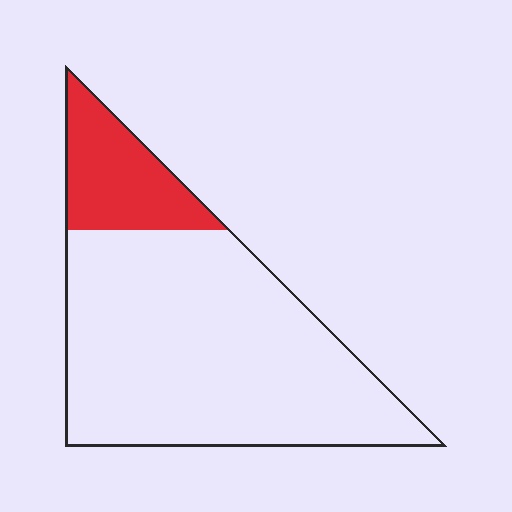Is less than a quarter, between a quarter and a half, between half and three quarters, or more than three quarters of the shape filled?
Less than a quarter.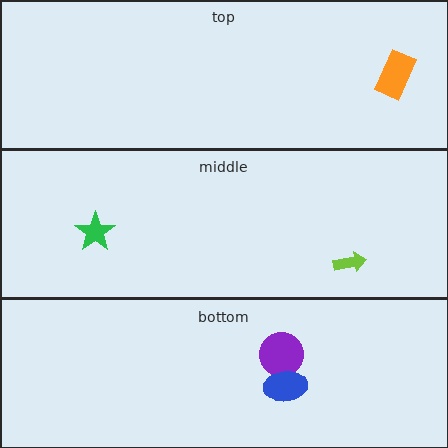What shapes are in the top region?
The orange rectangle.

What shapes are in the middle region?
The green star, the lime arrow.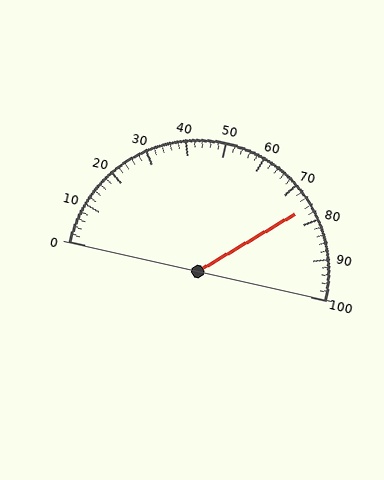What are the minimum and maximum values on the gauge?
The gauge ranges from 0 to 100.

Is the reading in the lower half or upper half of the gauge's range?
The reading is in the upper half of the range (0 to 100).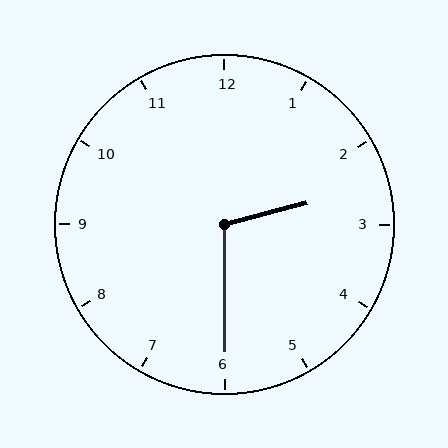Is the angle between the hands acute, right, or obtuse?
It is obtuse.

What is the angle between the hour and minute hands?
Approximately 105 degrees.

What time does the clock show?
2:30.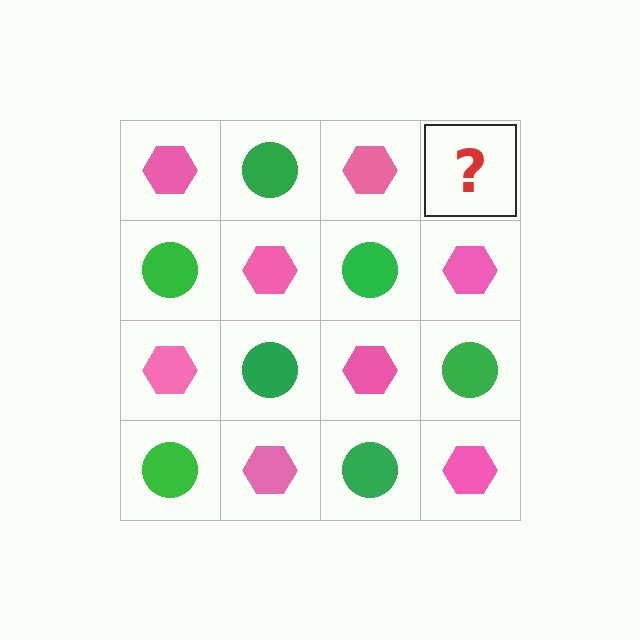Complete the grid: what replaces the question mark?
The question mark should be replaced with a green circle.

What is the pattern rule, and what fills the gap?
The rule is that it alternates pink hexagon and green circle in a checkerboard pattern. The gap should be filled with a green circle.